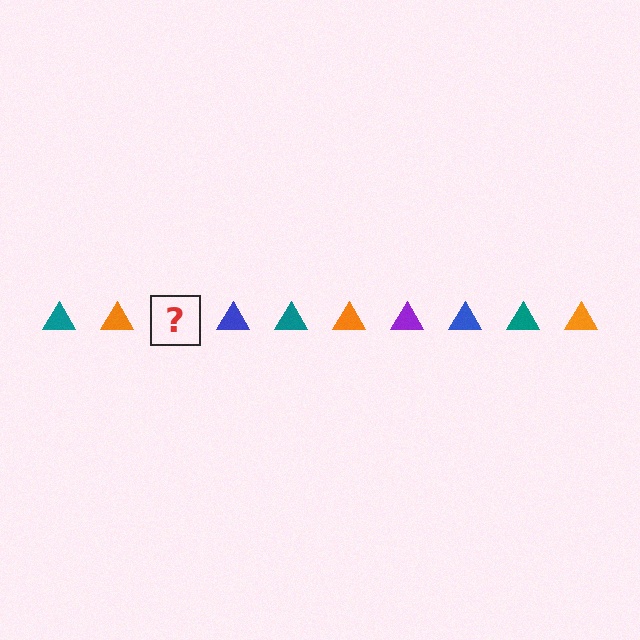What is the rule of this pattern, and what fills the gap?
The rule is that the pattern cycles through teal, orange, purple, blue triangles. The gap should be filled with a purple triangle.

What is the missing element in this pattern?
The missing element is a purple triangle.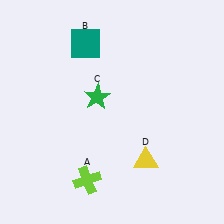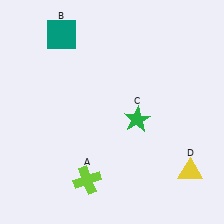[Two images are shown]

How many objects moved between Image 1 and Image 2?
3 objects moved between the two images.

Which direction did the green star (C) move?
The green star (C) moved right.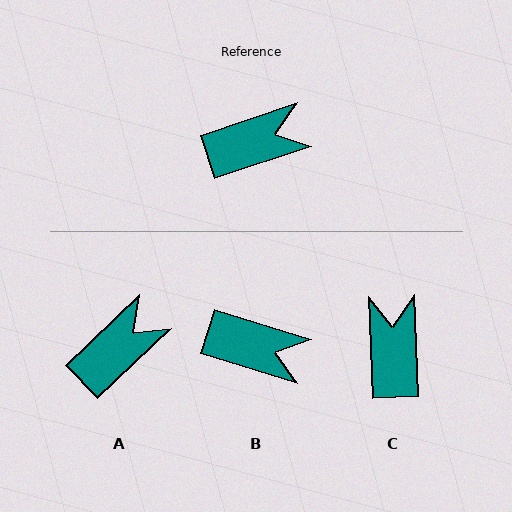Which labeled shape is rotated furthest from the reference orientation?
C, about 73 degrees away.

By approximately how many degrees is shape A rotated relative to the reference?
Approximately 25 degrees counter-clockwise.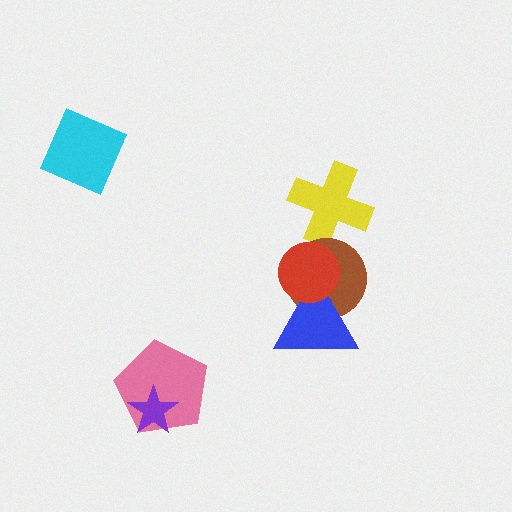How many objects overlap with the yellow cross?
0 objects overlap with the yellow cross.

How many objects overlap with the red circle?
2 objects overlap with the red circle.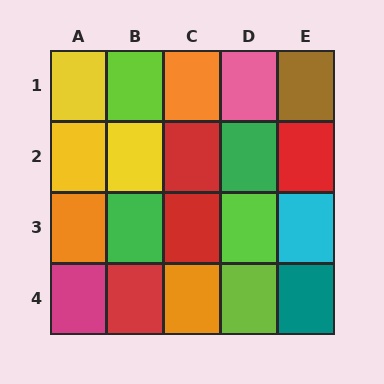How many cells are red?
4 cells are red.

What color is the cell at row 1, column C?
Orange.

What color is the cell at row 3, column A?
Orange.